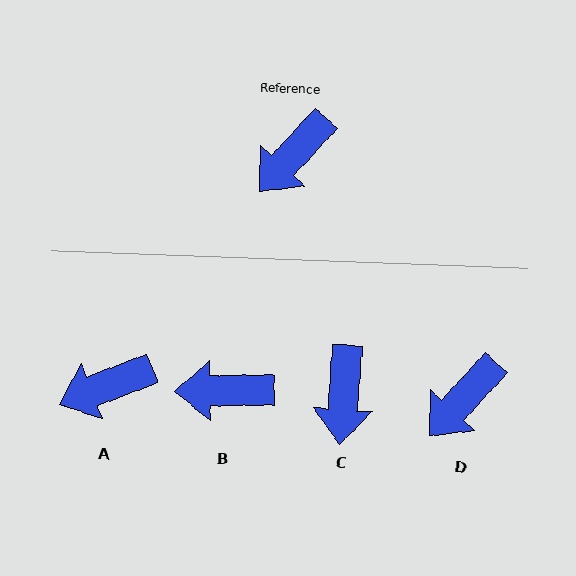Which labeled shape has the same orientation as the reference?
D.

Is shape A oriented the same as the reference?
No, it is off by about 27 degrees.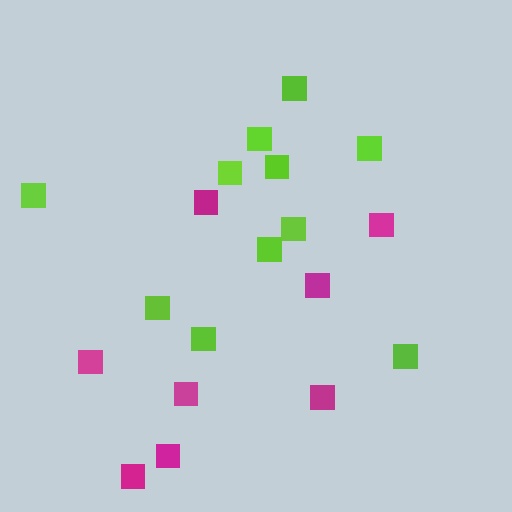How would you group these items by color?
There are 2 groups: one group of lime squares (11) and one group of magenta squares (8).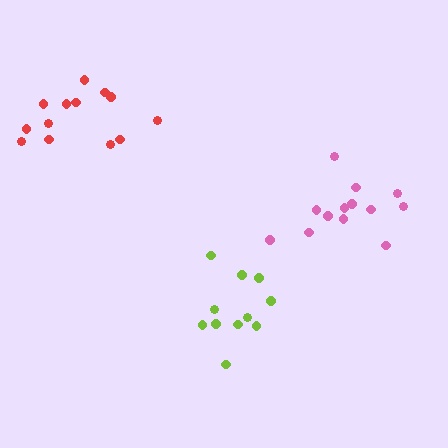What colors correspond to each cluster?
The clusters are colored: pink, red, lime.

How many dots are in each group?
Group 1: 13 dots, Group 2: 13 dots, Group 3: 11 dots (37 total).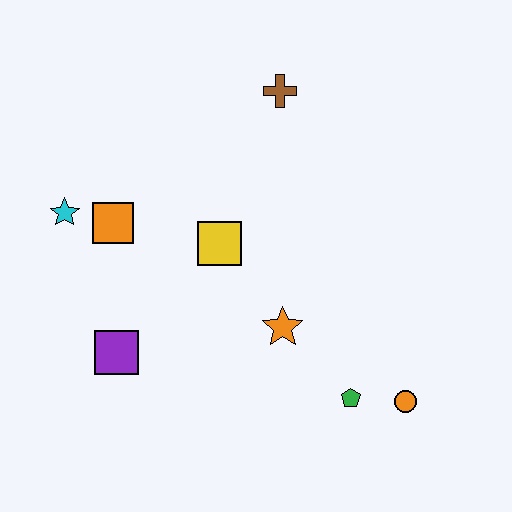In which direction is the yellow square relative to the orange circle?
The yellow square is to the left of the orange circle.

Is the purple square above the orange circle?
Yes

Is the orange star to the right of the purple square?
Yes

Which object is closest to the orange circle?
The green pentagon is closest to the orange circle.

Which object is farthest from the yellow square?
The orange circle is farthest from the yellow square.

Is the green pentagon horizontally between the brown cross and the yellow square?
No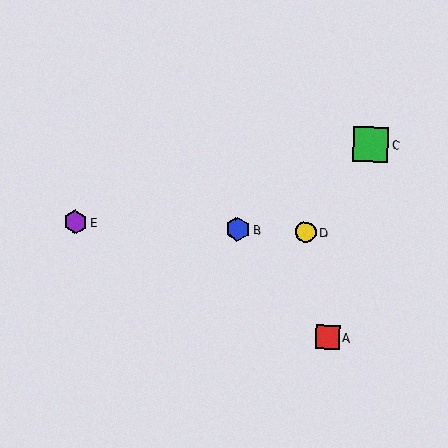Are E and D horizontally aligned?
Yes, both are at y≈222.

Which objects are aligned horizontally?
Objects B, D, E are aligned horizontally.